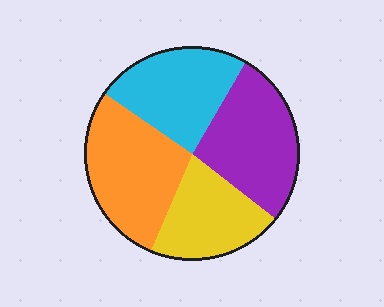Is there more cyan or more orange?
Orange.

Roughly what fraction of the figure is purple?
Purple covers 27% of the figure.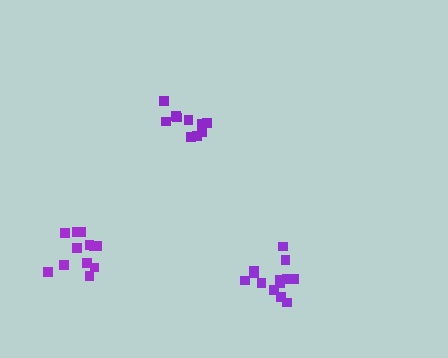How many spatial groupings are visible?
There are 3 spatial groupings.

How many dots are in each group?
Group 1: 13 dots, Group 2: 10 dots, Group 3: 12 dots (35 total).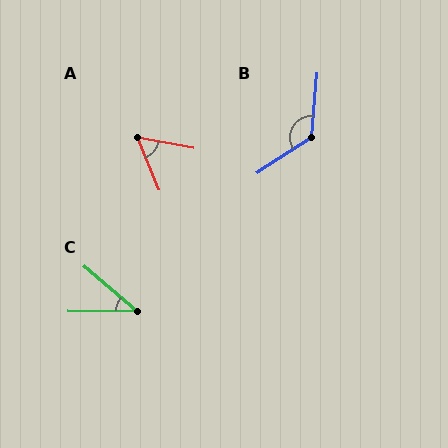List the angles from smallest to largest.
C (40°), A (58°), B (128°).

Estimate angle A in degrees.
Approximately 58 degrees.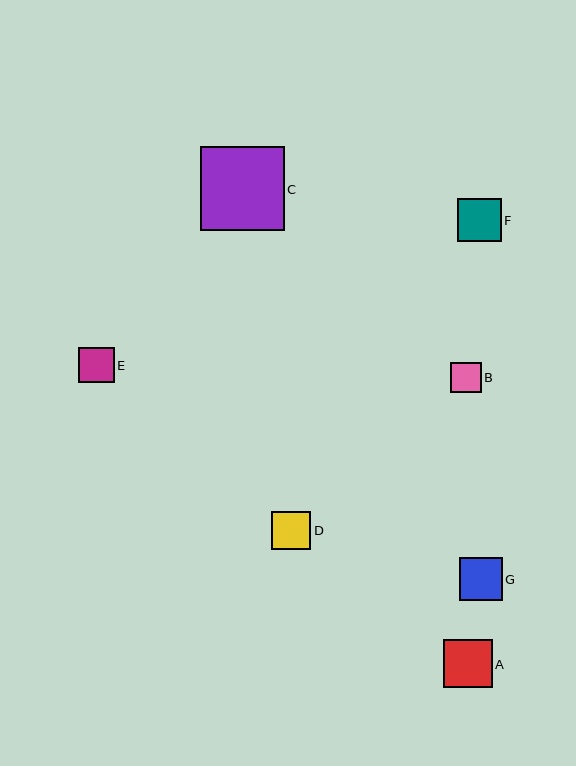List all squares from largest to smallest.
From largest to smallest: C, A, F, G, D, E, B.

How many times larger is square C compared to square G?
Square C is approximately 2.0 times the size of square G.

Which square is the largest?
Square C is the largest with a size of approximately 84 pixels.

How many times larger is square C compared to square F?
Square C is approximately 1.9 times the size of square F.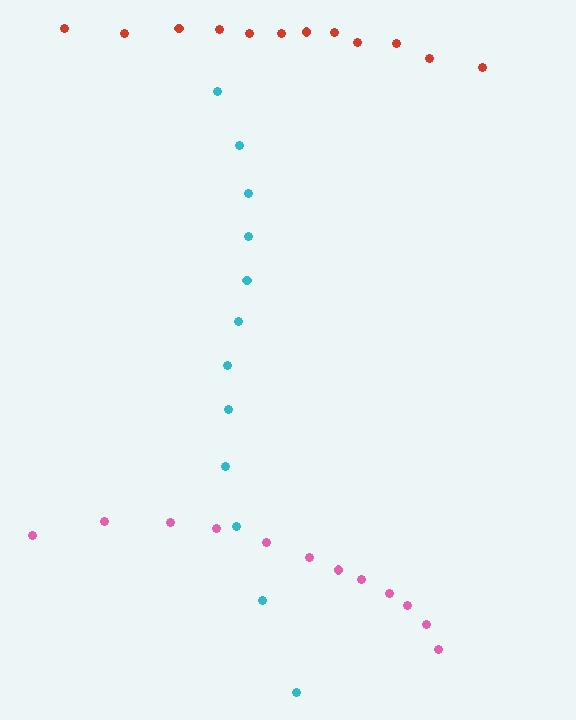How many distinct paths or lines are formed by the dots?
There are 3 distinct paths.